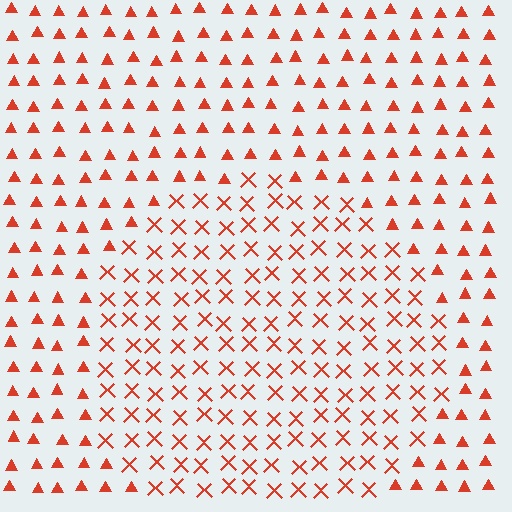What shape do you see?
I see a circle.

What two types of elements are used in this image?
The image uses X marks inside the circle region and triangles outside it.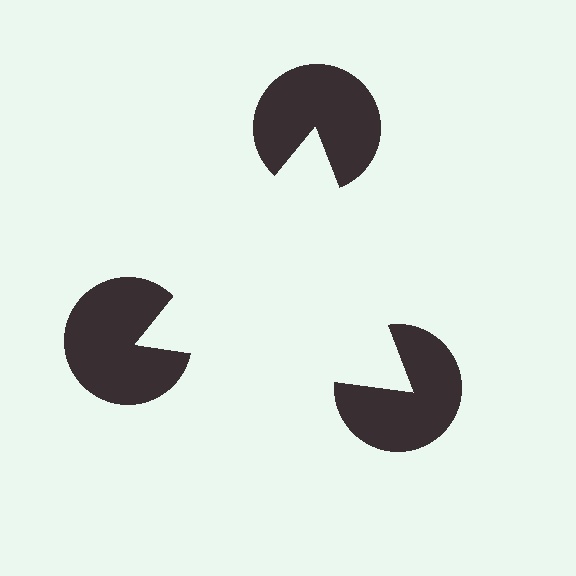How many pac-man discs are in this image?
There are 3 — one at each vertex of the illusory triangle.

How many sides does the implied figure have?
3 sides.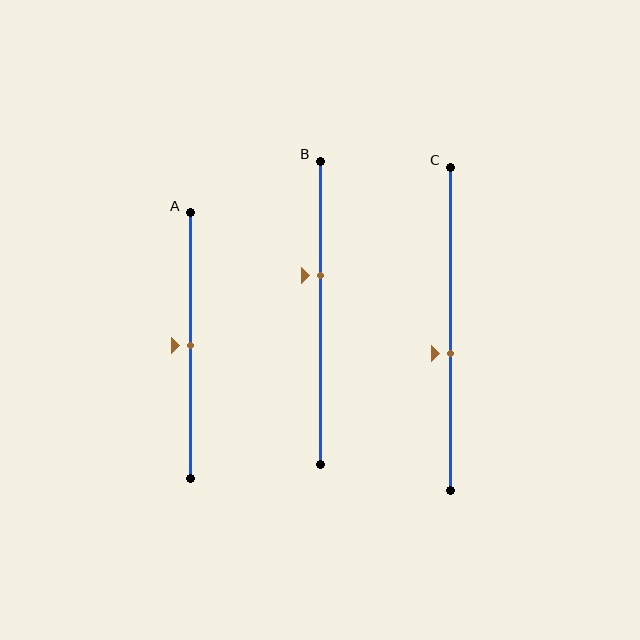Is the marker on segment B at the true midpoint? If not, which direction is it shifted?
No, the marker on segment B is shifted upward by about 12% of the segment length.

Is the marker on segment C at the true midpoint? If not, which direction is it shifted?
No, the marker on segment C is shifted downward by about 8% of the segment length.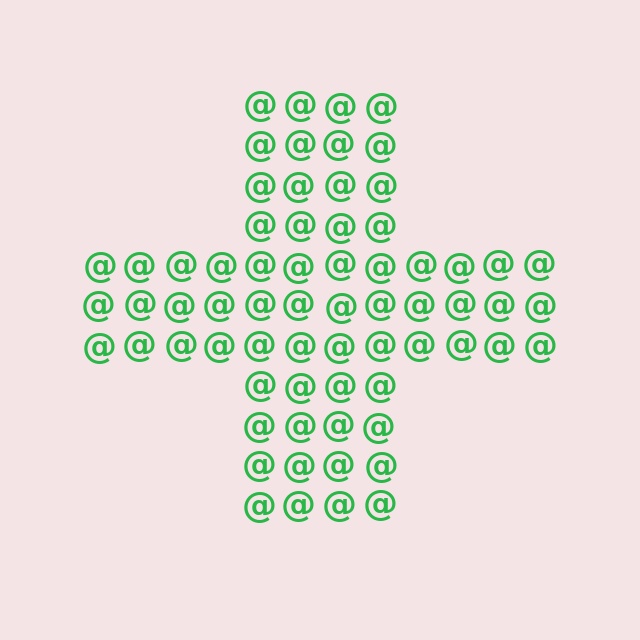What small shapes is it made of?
It is made of small at signs.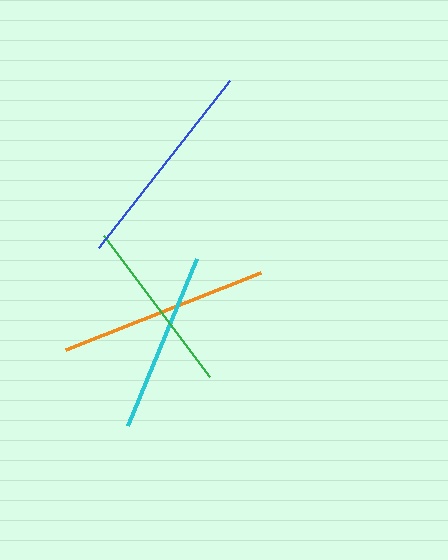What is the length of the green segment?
The green segment is approximately 176 pixels long.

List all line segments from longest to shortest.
From longest to shortest: blue, orange, cyan, green.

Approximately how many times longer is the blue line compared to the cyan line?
The blue line is approximately 1.2 times the length of the cyan line.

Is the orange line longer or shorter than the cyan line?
The orange line is longer than the cyan line.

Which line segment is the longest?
The blue line is the longest at approximately 213 pixels.